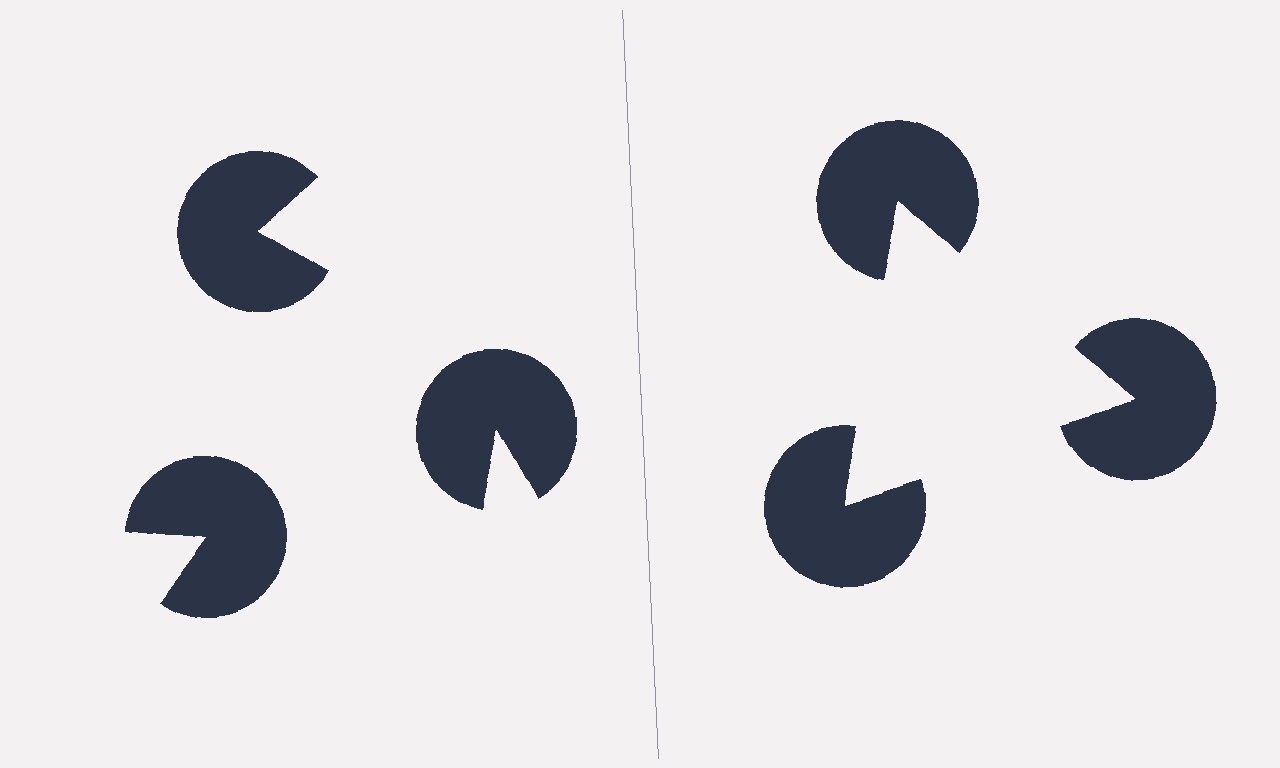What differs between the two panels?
The pac-man discs are positioned identically on both sides; only the wedge orientations differ. On the right they align to a triangle; on the left they are misaligned.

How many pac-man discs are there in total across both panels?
6 — 3 on each side.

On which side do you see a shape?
An illusory triangle appears on the right side. On the left side the wedge cuts are rotated, so no coherent shape forms.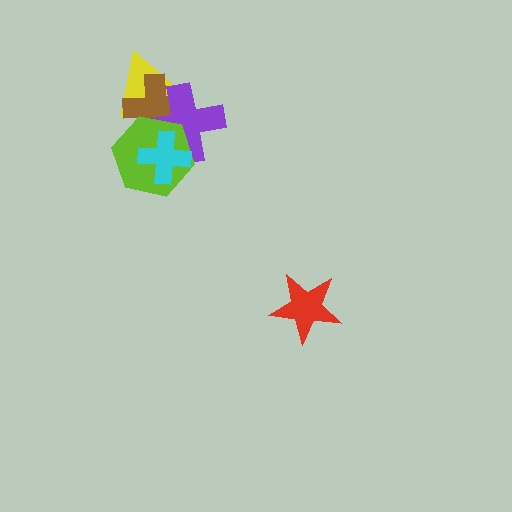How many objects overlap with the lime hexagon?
4 objects overlap with the lime hexagon.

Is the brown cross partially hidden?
Yes, it is partially covered by another shape.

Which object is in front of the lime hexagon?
The cyan cross is in front of the lime hexagon.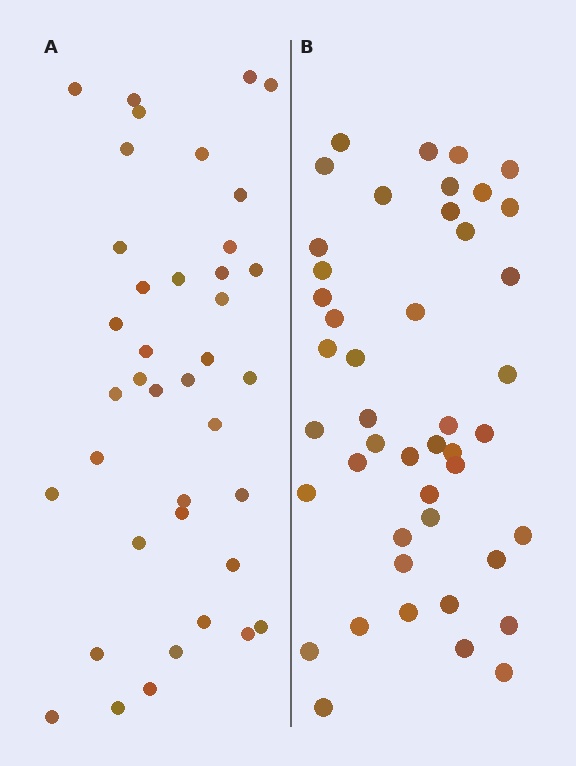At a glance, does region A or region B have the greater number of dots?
Region B (the right region) has more dots.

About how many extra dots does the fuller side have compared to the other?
Region B has about 6 more dots than region A.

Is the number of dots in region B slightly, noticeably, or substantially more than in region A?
Region B has only slightly more — the two regions are fairly close. The ratio is roughly 1.2 to 1.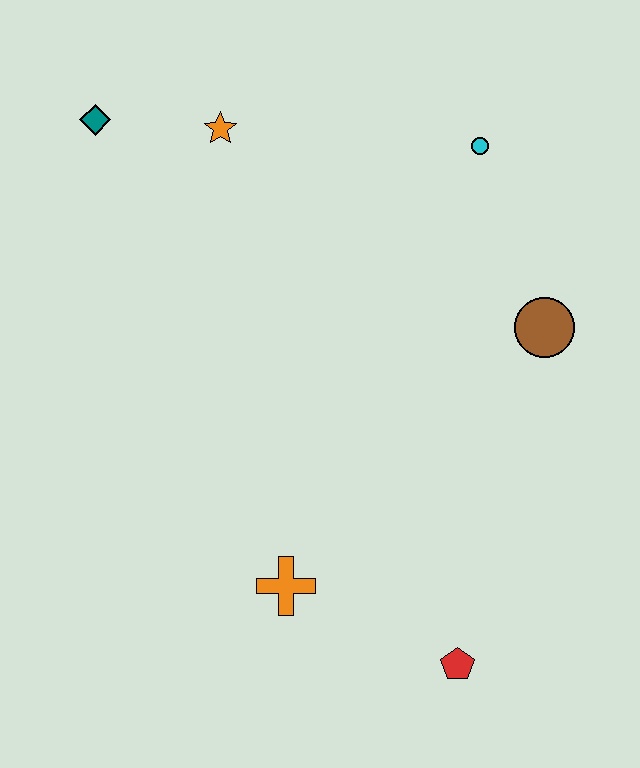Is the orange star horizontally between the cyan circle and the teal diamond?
Yes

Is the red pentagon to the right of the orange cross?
Yes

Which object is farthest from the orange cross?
The teal diamond is farthest from the orange cross.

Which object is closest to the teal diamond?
The orange star is closest to the teal diamond.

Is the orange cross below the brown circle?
Yes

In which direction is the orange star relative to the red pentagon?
The orange star is above the red pentagon.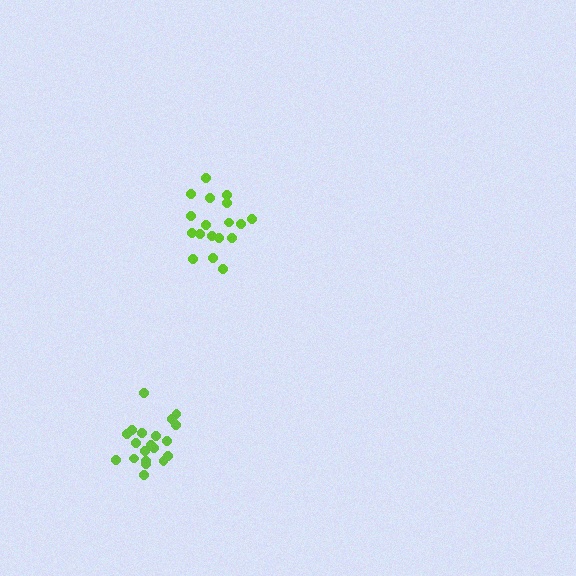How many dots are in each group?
Group 1: 18 dots, Group 2: 20 dots (38 total).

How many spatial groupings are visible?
There are 2 spatial groupings.